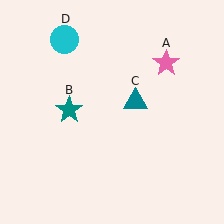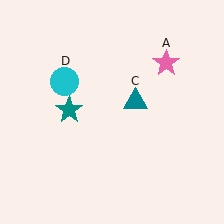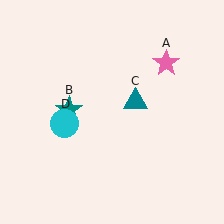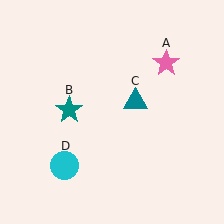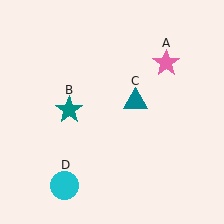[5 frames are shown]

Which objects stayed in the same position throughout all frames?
Pink star (object A) and teal star (object B) and teal triangle (object C) remained stationary.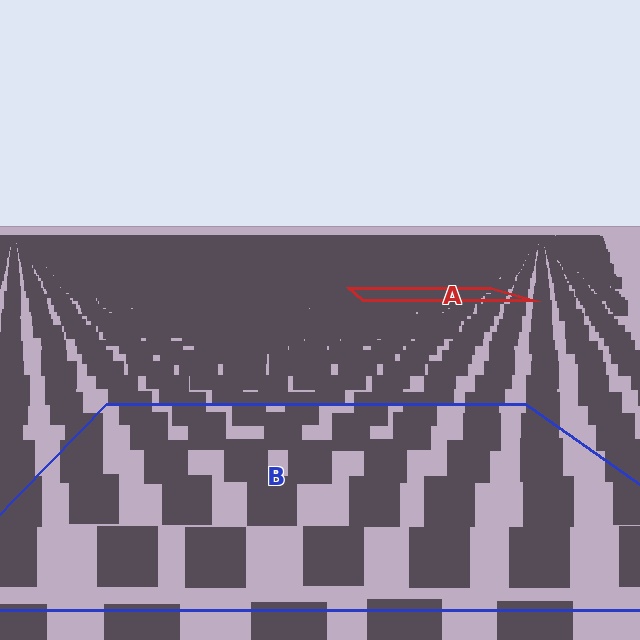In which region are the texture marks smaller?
The texture marks are smaller in region A, because it is farther away.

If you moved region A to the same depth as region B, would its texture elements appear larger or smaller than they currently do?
They would appear larger. At a closer depth, the same texture elements are projected at a bigger on-screen size.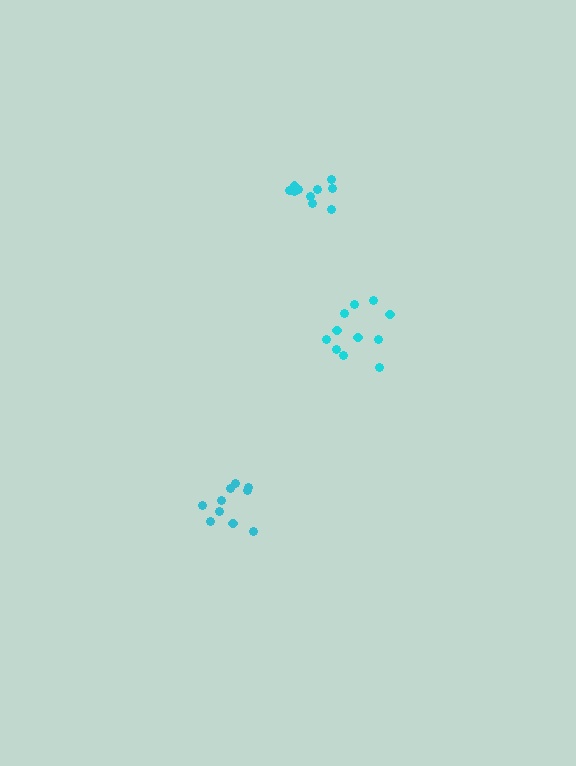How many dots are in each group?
Group 1: 10 dots, Group 2: 10 dots, Group 3: 11 dots (31 total).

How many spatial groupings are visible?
There are 3 spatial groupings.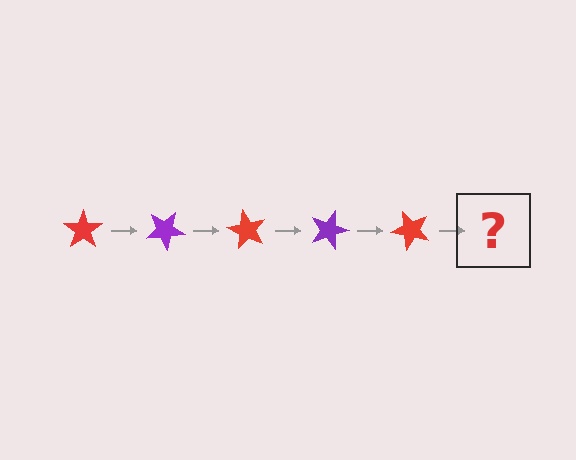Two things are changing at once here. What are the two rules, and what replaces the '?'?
The two rules are that it rotates 30 degrees each step and the color cycles through red and purple. The '?' should be a purple star, rotated 150 degrees from the start.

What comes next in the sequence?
The next element should be a purple star, rotated 150 degrees from the start.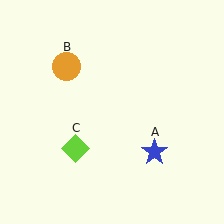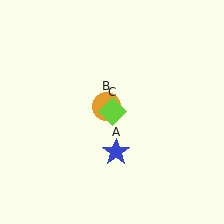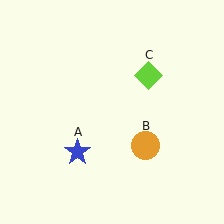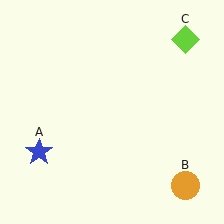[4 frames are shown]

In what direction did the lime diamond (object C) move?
The lime diamond (object C) moved up and to the right.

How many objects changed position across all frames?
3 objects changed position: blue star (object A), orange circle (object B), lime diamond (object C).